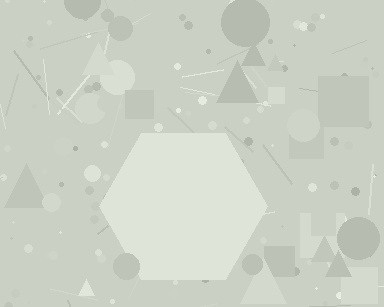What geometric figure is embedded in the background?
A hexagon is embedded in the background.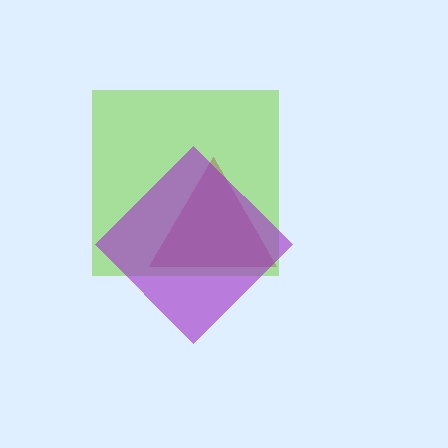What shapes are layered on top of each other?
The layered shapes are: a magenta triangle, a lime square, a purple diamond.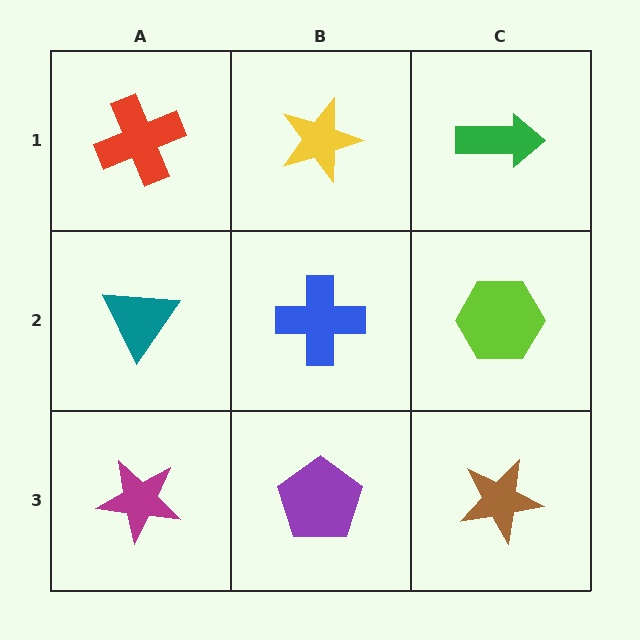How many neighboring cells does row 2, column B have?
4.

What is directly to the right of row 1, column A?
A yellow star.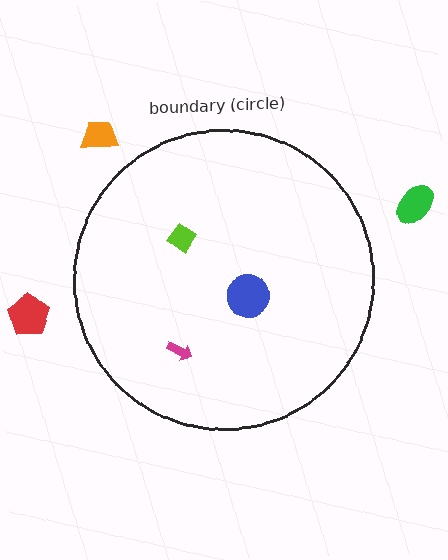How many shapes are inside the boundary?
3 inside, 3 outside.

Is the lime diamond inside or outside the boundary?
Inside.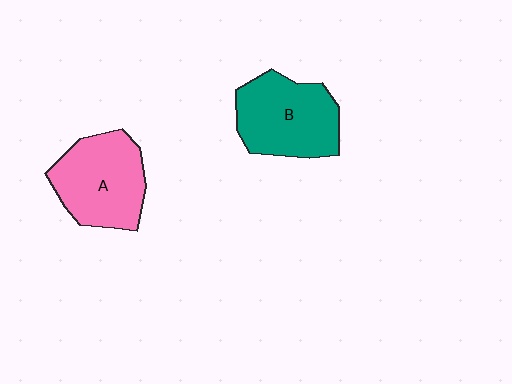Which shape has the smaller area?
Shape A (pink).